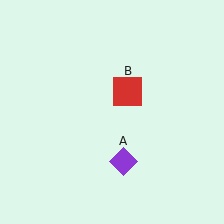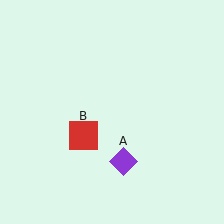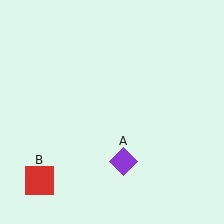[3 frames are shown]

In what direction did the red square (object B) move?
The red square (object B) moved down and to the left.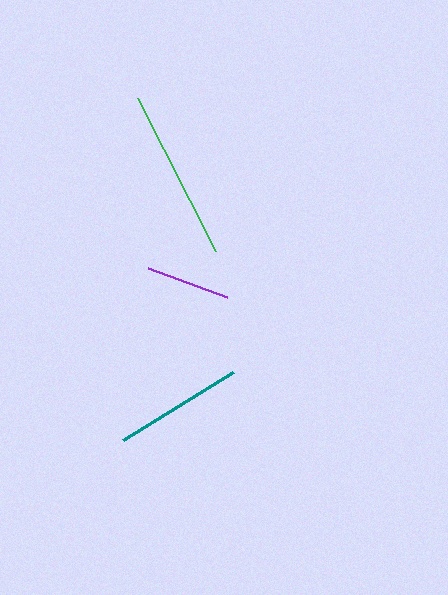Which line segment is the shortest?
The purple line is the shortest at approximately 84 pixels.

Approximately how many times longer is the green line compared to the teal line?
The green line is approximately 1.3 times the length of the teal line.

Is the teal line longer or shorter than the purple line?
The teal line is longer than the purple line.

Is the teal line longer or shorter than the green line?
The green line is longer than the teal line.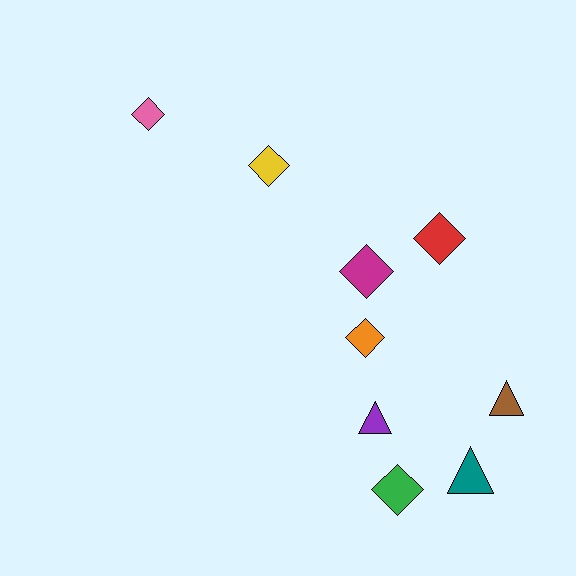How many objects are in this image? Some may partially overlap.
There are 9 objects.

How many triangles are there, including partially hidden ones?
There are 3 triangles.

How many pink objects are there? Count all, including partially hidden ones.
There is 1 pink object.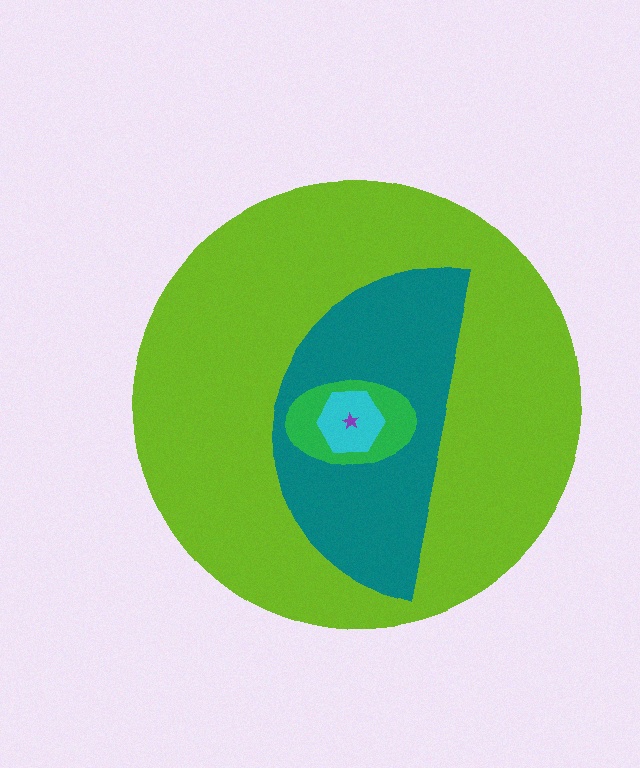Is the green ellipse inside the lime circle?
Yes.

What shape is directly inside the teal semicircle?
The green ellipse.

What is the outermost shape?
The lime circle.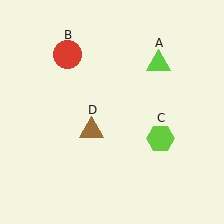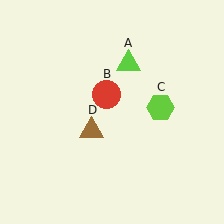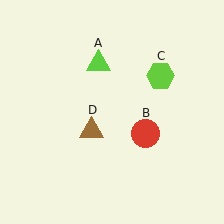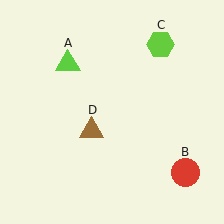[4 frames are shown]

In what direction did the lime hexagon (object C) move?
The lime hexagon (object C) moved up.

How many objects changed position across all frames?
3 objects changed position: lime triangle (object A), red circle (object B), lime hexagon (object C).